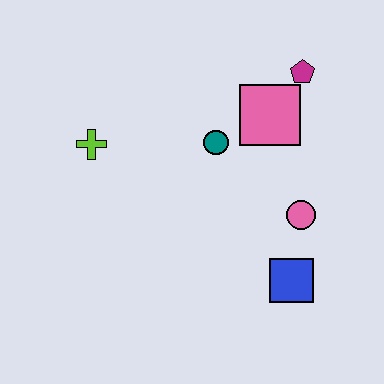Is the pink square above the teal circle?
Yes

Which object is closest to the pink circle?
The blue square is closest to the pink circle.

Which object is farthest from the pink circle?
The lime cross is farthest from the pink circle.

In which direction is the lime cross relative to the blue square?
The lime cross is to the left of the blue square.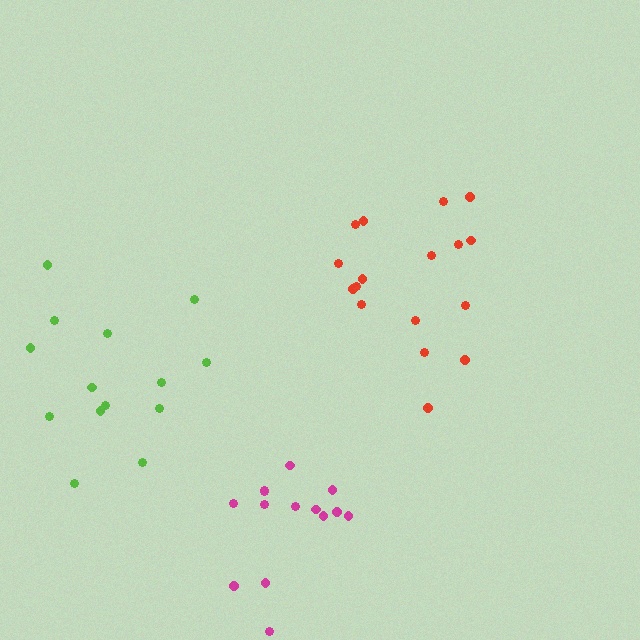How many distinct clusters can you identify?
There are 3 distinct clusters.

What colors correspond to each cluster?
The clusters are colored: red, lime, magenta.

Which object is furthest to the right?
The red cluster is rightmost.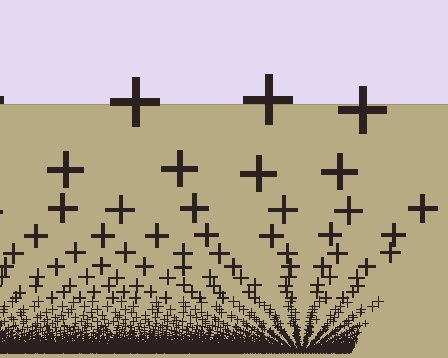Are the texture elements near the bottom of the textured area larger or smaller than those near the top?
Smaller. The gradient is inverted — elements near the bottom are smaller and denser.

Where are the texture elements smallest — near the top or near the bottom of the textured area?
Near the bottom.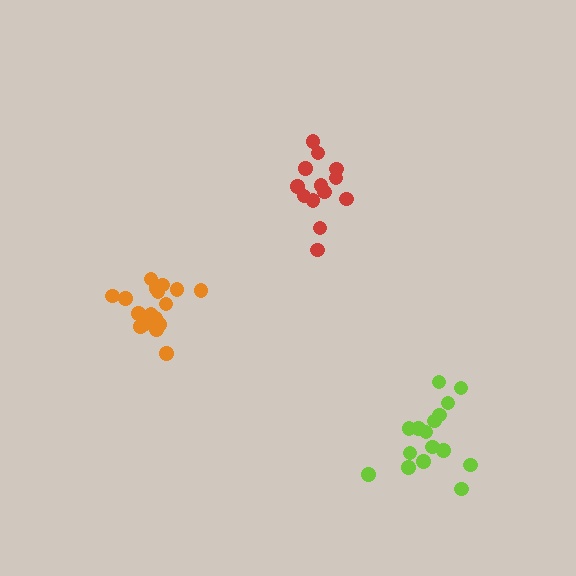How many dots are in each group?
Group 1: 13 dots, Group 2: 17 dots, Group 3: 16 dots (46 total).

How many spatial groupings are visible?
There are 3 spatial groupings.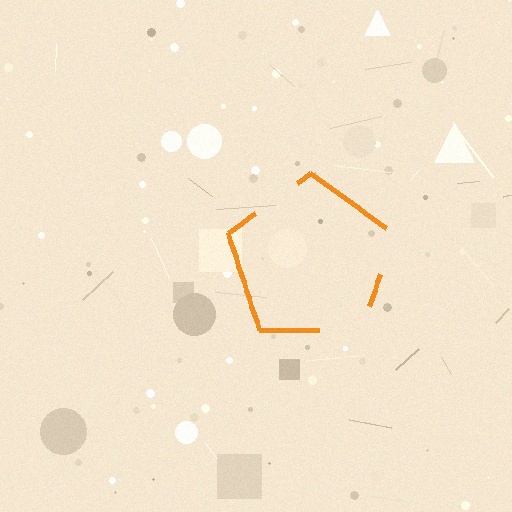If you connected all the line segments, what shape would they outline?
They would outline a pentagon.